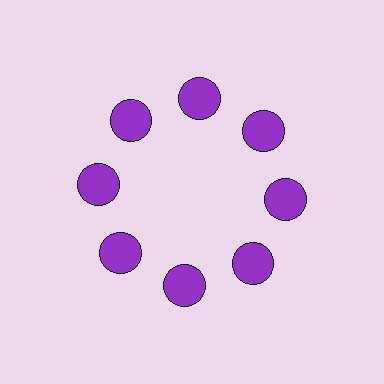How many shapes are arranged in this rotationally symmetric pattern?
There are 8 shapes, arranged in 8 groups of 1.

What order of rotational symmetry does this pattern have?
This pattern has 8-fold rotational symmetry.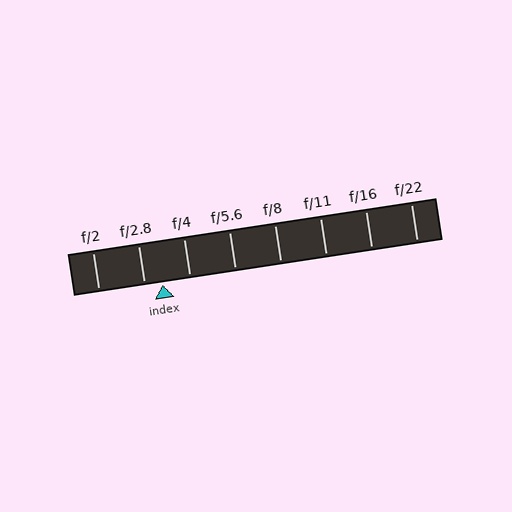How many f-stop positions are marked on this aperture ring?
There are 8 f-stop positions marked.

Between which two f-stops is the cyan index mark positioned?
The index mark is between f/2.8 and f/4.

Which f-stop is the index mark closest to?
The index mark is closest to f/2.8.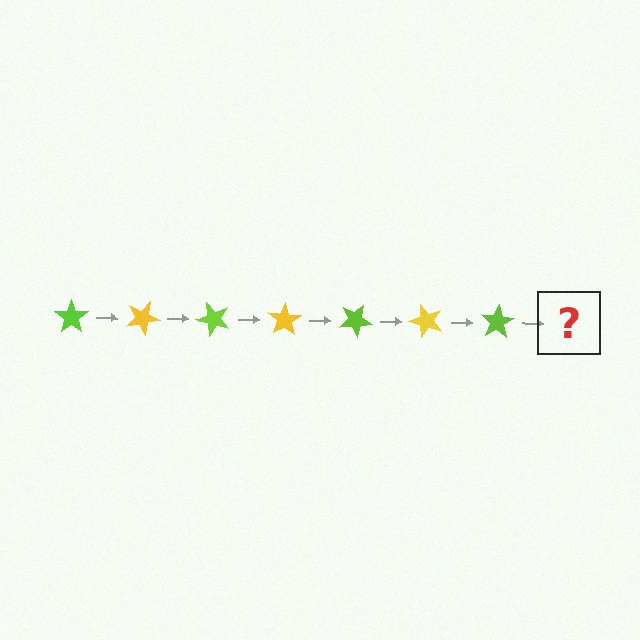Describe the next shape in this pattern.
It should be a yellow star, rotated 175 degrees from the start.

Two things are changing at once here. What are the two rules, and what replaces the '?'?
The two rules are that it rotates 25 degrees each step and the color cycles through lime and yellow. The '?' should be a yellow star, rotated 175 degrees from the start.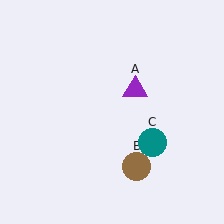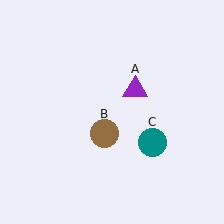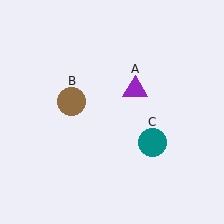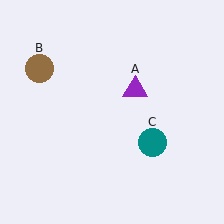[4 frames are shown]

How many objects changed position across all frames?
1 object changed position: brown circle (object B).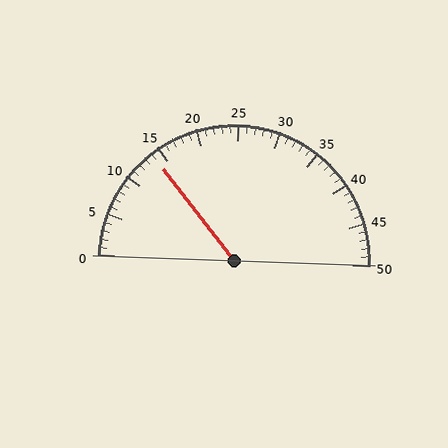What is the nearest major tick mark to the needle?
The nearest major tick mark is 15.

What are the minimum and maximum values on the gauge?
The gauge ranges from 0 to 50.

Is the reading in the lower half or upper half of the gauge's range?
The reading is in the lower half of the range (0 to 50).